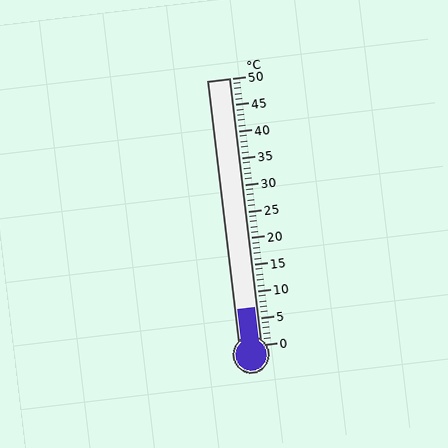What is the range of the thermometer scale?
The thermometer scale ranges from 0°C to 50°C.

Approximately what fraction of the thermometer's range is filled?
The thermometer is filled to approximately 15% of its range.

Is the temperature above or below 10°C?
The temperature is below 10°C.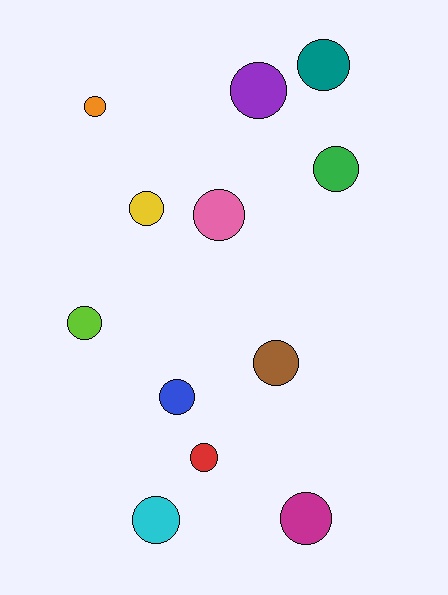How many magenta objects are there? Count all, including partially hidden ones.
There is 1 magenta object.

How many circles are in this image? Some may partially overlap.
There are 12 circles.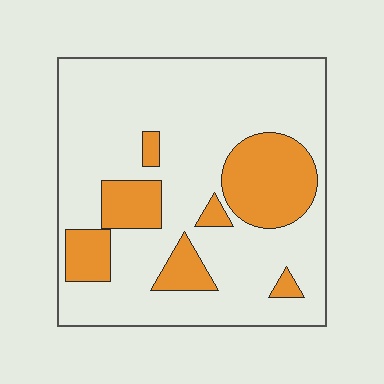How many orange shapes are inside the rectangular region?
7.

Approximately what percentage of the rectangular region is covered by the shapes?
Approximately 25%.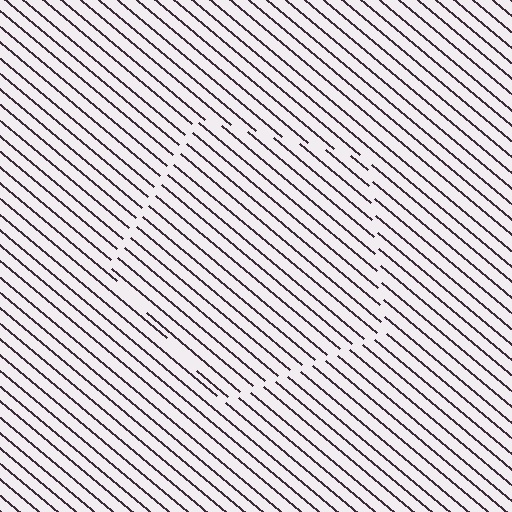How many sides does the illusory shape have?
5 sides — the line-ends trace a pentagon.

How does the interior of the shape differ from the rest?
The interior of the shape contains the same grating, shifted by half a period — the contour is defined by the phase discontinuity where line-ends from the inner and outer gratings abut.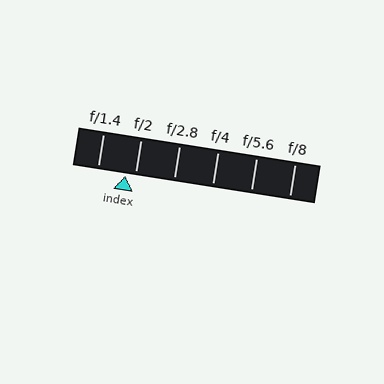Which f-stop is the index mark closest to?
The index mark is closest to f/2.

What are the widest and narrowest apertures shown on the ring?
The widest aperture shown is f/1.4 and the narrowest is f/8.